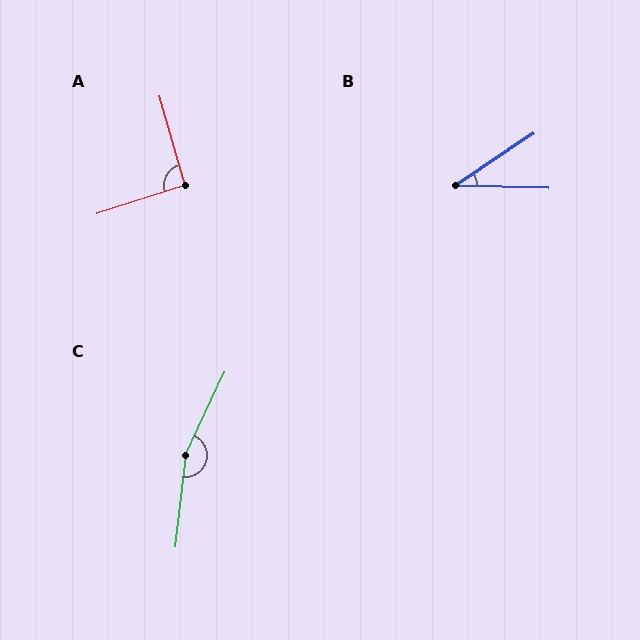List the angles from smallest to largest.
B (35°), A (92°), C (161°).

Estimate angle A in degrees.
Approximately 92 degrees.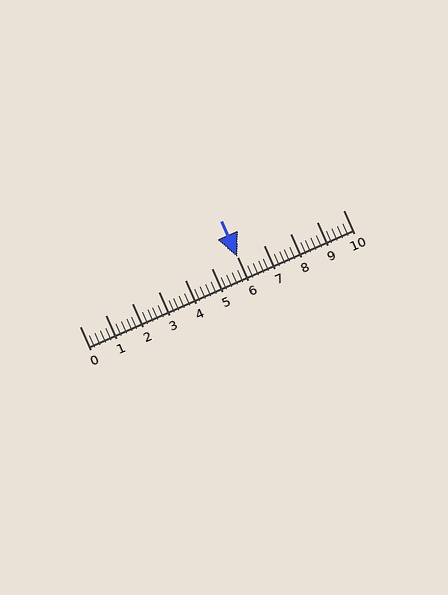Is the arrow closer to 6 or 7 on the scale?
The arrow is closer to 6.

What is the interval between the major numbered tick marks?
The major tick marks are spaced 1 units apart.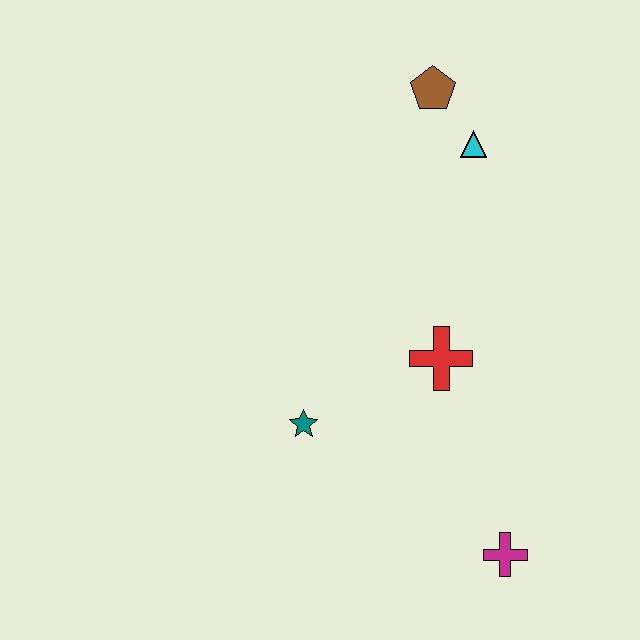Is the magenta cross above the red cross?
No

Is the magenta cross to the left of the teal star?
No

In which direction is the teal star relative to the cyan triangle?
The teal star is below the cyan triangle.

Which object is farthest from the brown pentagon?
The magenta cross is farthest from the brown pentagon.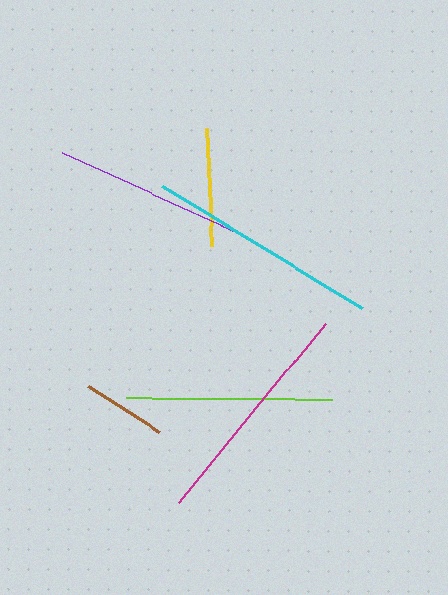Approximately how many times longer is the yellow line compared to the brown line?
The yellow line is approximately 1.4 times the length of the brown line.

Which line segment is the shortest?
The brown line is the shortest at approximately 84 pixels.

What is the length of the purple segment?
The purple segment is approximately 195 pixels long.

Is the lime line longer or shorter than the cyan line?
The cyan line is longer than the lime line.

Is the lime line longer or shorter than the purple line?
The lime line is longer than the purple line.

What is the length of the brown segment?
The brown segment is approximately 84 pixels long.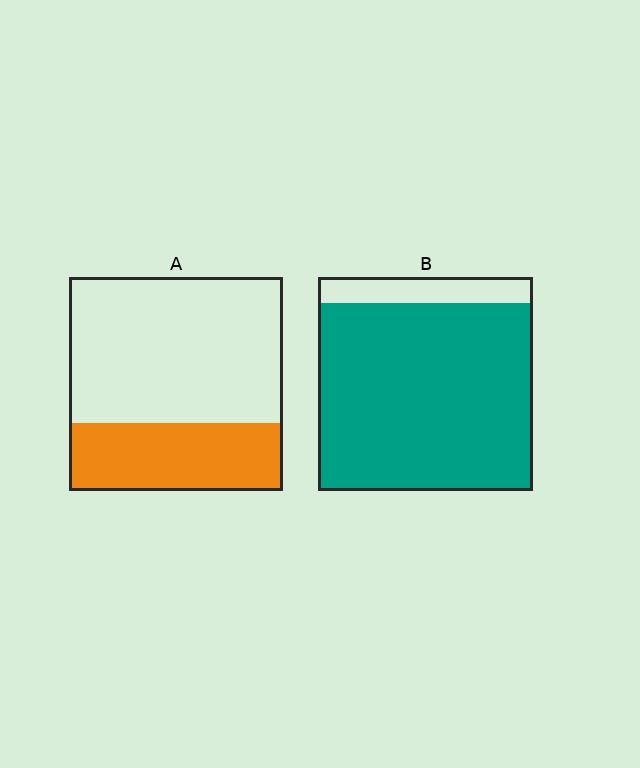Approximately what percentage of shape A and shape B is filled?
A is approximately 30% and B is approximately 90%.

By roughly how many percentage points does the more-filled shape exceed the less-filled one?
By roughly 55 percentage points (B over A).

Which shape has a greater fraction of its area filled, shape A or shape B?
Shape B.